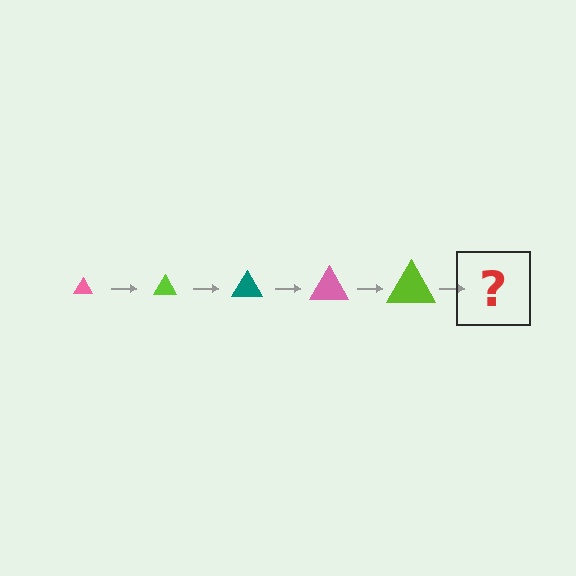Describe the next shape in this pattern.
It should be a teal triangle, larger than the previous one.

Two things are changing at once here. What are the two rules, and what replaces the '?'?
The two rules are that the triangle grows larger each step and the color cycles through pink, lime, and teal. The '?' should be a teal triangle, larger than the previous one.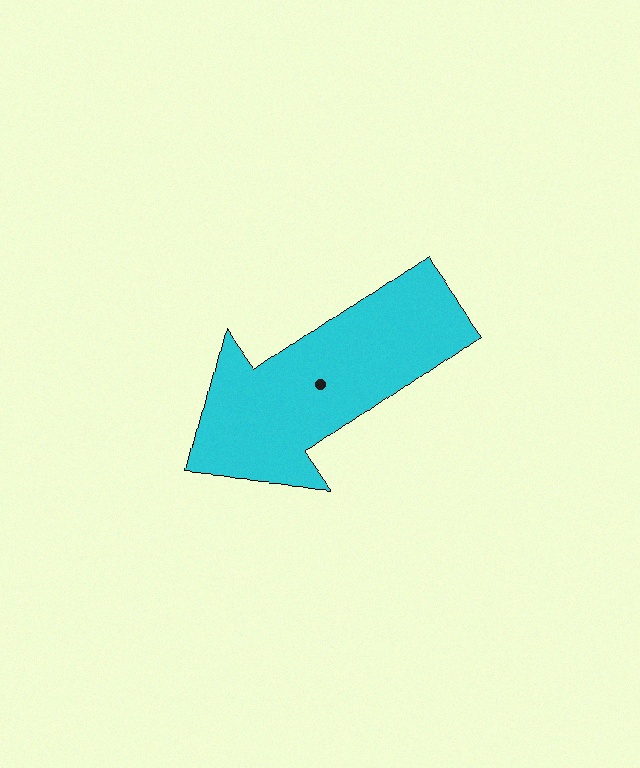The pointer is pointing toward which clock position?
Roughly 8 o'clock.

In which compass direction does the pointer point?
Southwest.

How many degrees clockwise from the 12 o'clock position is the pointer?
Approximately 234 degrees.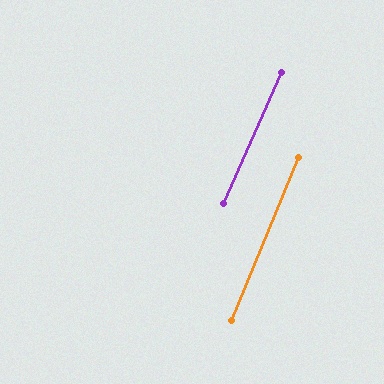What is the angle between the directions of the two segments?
Approximately 2 degrees.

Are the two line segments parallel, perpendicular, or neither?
Parallel — their directions differ by only 1.5°.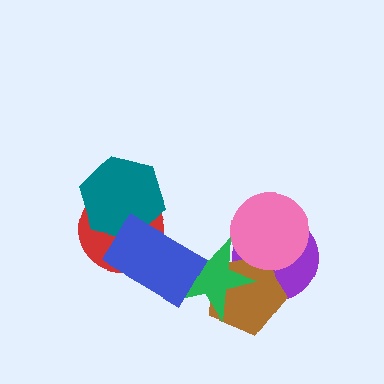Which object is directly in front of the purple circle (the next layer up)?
The brown pentagon is directly in front of the purple circle.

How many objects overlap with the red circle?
2 objects overlap with the red circle.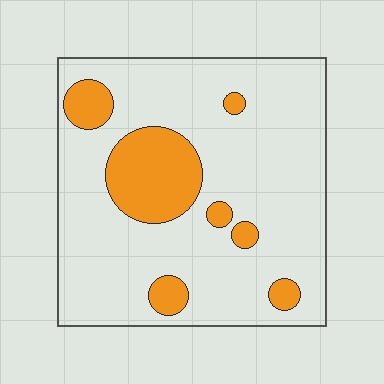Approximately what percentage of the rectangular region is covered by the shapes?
Approximately 20%.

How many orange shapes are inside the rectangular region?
7.